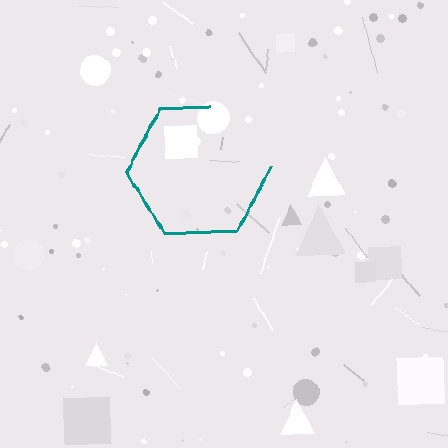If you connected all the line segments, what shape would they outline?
They would outline a hexagon.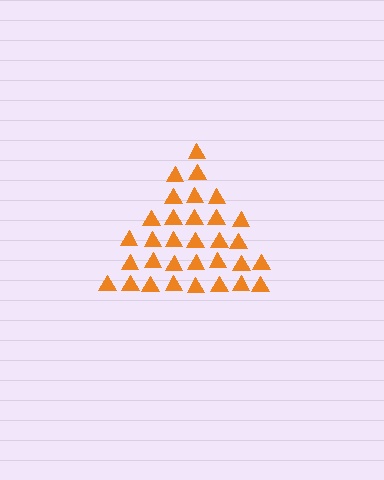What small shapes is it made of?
It is made of small triangles.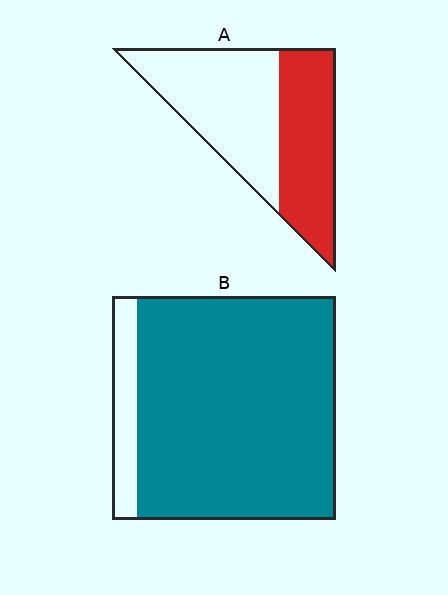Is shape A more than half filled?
No.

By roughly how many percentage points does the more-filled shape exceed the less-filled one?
By roughly 45 percentage points (B over A).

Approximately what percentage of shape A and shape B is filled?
A is approximately 45% and B is approximately 90%.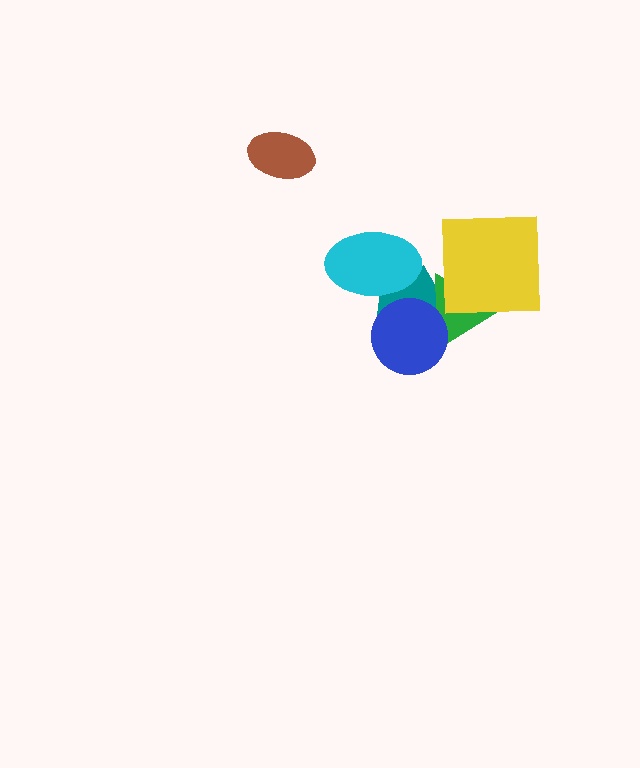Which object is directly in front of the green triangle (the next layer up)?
The blue circle is directly in front of the green triangle.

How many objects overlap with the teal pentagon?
3 objects overlap with the teal pentagon.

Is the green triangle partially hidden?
Yes, it is partially covered by another shape.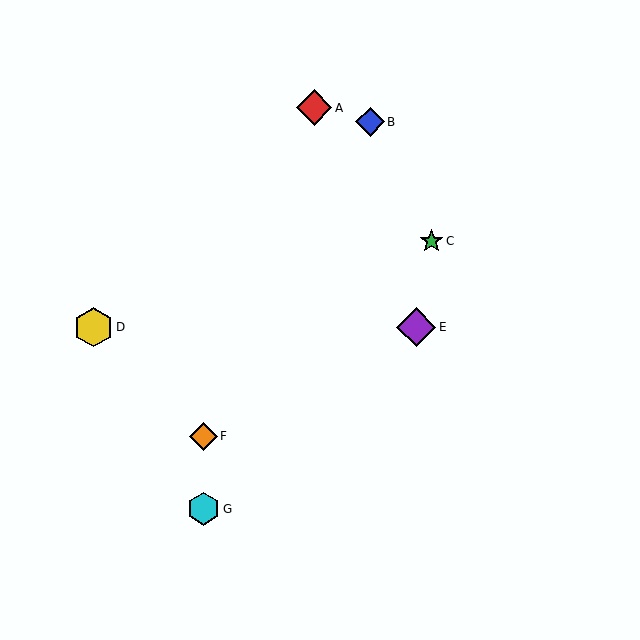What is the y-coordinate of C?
Object C is at y≈241.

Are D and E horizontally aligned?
Yes, both are at y≈327.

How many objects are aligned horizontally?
2 objects (D, E) are aligned horizontally.